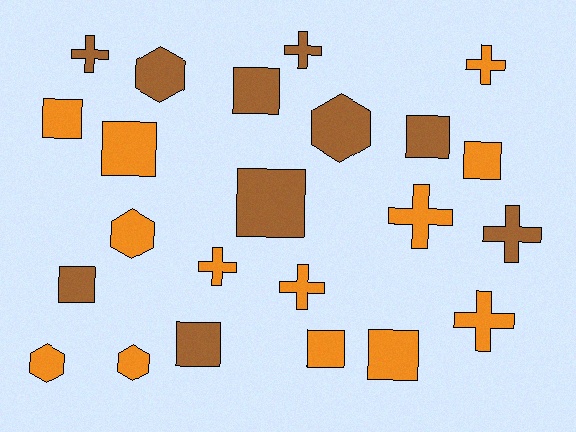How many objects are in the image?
There are 23 objects.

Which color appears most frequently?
Orange, with 13 objects.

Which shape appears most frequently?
Square, with 10 objects.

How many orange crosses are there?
There are 5 orange crosses.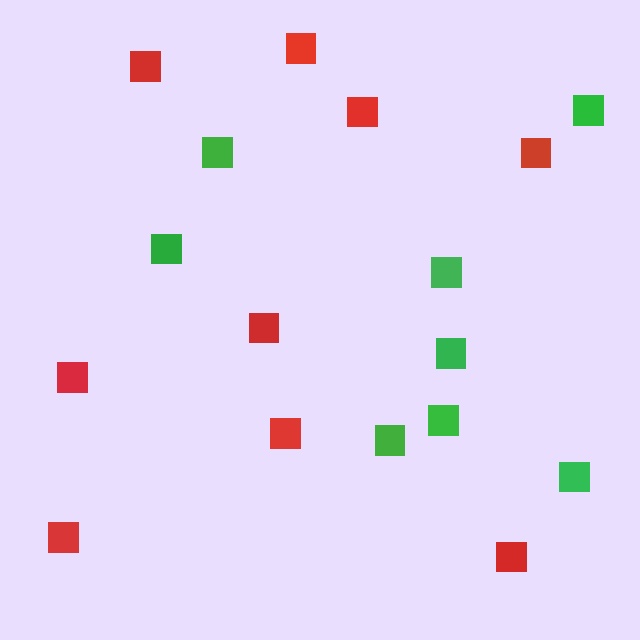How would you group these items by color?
There are 2 groups: one group of green squares (8) and one group of red squares (9).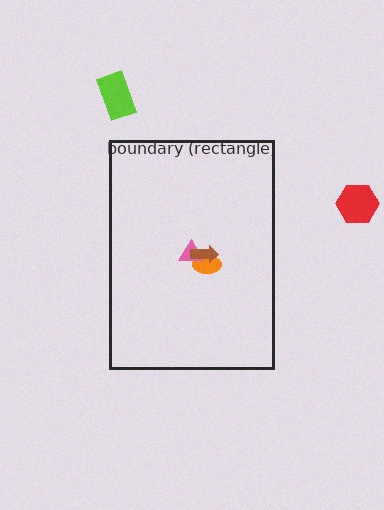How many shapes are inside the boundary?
3 inside, 2 outside.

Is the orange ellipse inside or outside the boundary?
Inside.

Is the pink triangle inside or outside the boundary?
Inside.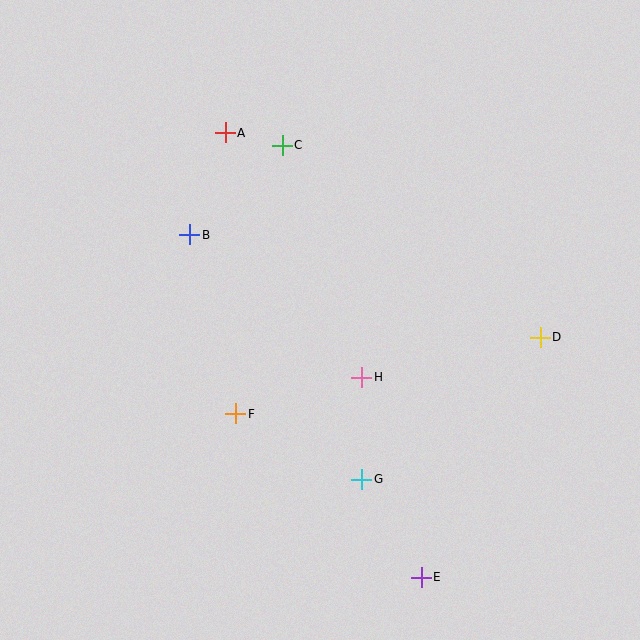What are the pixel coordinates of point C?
Point C is at (282, 145).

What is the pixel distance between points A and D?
The distance between A and D is 376 pixels.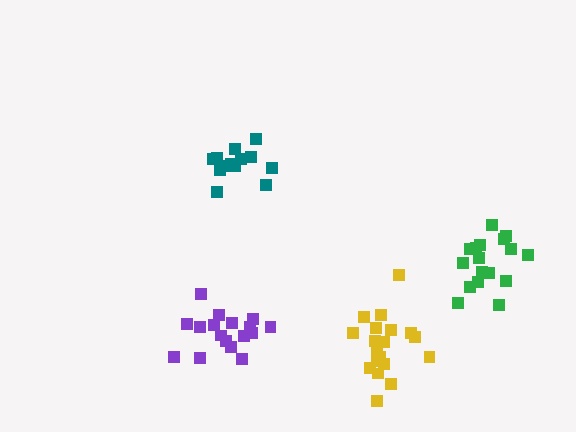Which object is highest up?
The teal cluster is topmost.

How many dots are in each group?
Group 1: 13 dots, Group 2: 17 dots, Group 3: 19 dots, Group 4: 17 dots (66 total).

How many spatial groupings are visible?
There are 4 spatial groupings.